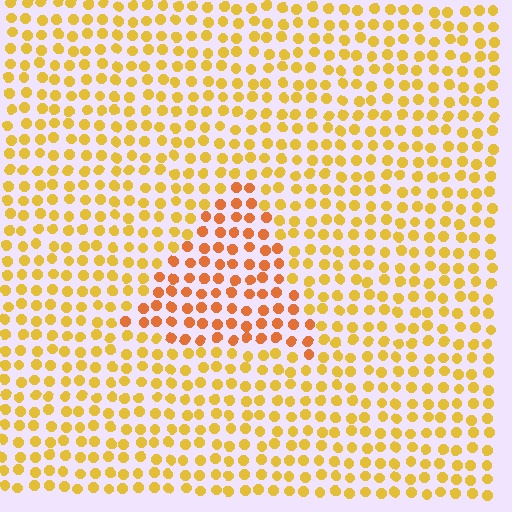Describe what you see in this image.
The image is filled with small yellow elements in a uniform arrangement. A triangle-shaped region is visible where the elements are tinted to a slightly different hue, forming a subtle color boundary.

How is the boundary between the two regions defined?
The boundary is defined purely by a slight shift in hue (about 27 degrees). Spacing, size, and orientation are identical on both sides.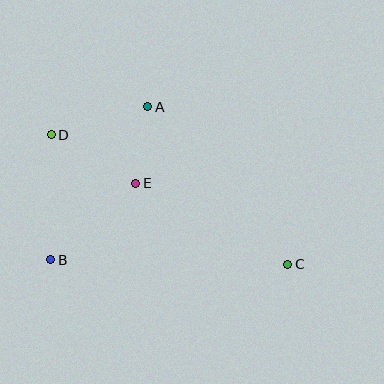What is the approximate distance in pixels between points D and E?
The distance between D and E is approximately 97 pixels.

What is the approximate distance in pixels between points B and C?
The distance between B and C is approximately 237 pixels.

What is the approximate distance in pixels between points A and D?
The distance between A and D is approximately 101 pixels.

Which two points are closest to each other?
Points A and E are closest to each other.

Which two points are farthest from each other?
Points C and D are farthest from each other.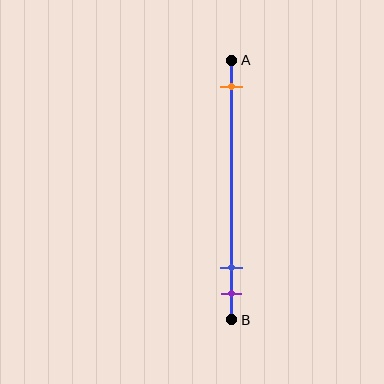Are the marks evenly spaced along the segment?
No, the marks are not evenly spaced.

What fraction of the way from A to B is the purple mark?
The purple mark is approximately 90% (0.9) of the way from A to B.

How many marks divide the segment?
There are 3 marks dividing the segment.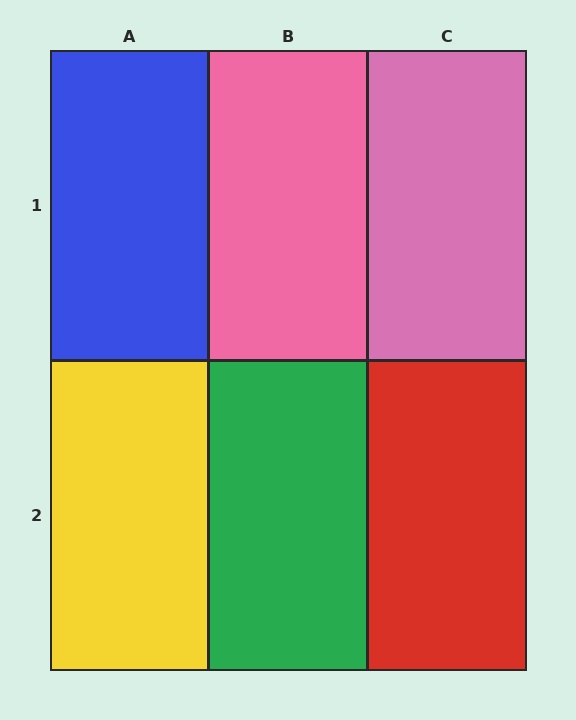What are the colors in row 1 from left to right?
Blue, pink, pink.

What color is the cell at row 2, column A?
Yellow.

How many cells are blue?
1 cell is blue.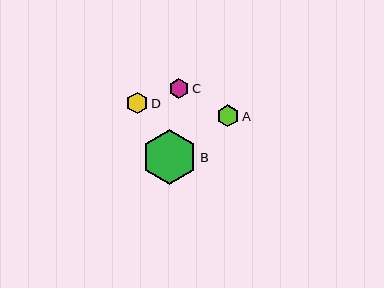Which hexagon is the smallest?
Hexagon C is the smallest with a size of approximately 20 pixels.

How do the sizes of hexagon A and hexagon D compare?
Hexagon A and hexagon D are approximately the same size.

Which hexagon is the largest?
Hexagon B is the largest with a size of approximately 55 pixels.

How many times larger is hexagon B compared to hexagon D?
Hexagon B is approximately 2.6 times the size of hexagon D.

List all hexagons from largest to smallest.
From largest to smallest: B, A, D, C.